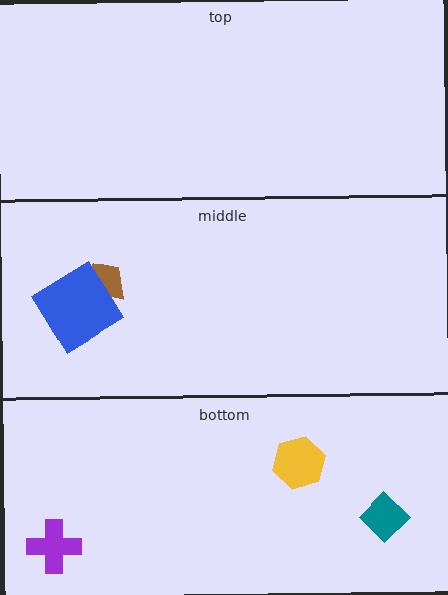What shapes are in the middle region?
The brown trapezoid, the blue diamond.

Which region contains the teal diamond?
The bottom region.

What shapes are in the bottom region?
The yellow hexagon, the purple cross, the teal diamond.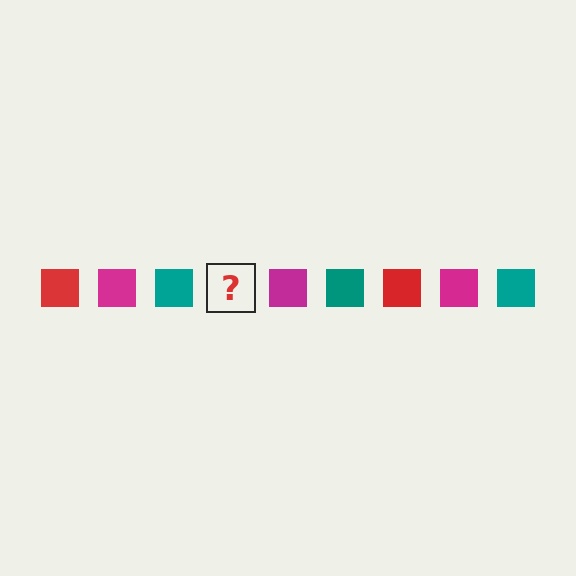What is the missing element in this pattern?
The missing element is a red square.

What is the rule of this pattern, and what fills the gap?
The rule is that the pattern cycles through red, magenta, teal squares. The gap should be filled with a red square.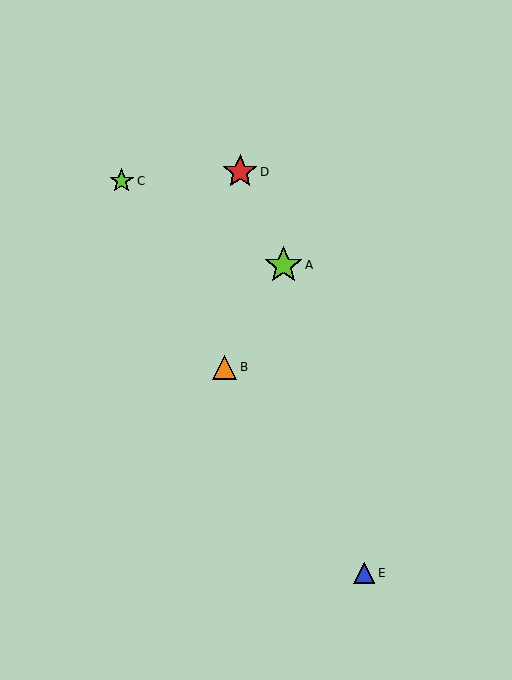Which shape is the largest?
The lime star (labeled A) is the largest.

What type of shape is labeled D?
Shape D is a red star.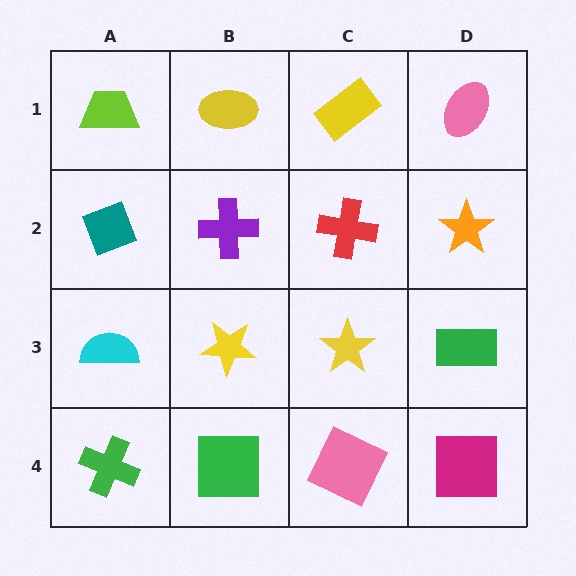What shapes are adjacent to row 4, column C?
A yellow star (row 3, column C), a green square (row 4, column B), a magenta square (row 4, column D).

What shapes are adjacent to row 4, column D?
A green rectangle (row 3, column D), a pink square (row 4, column C).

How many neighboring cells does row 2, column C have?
4.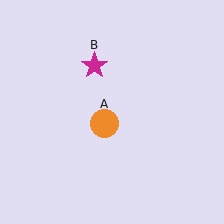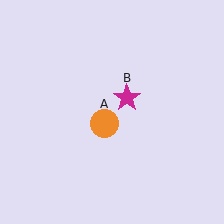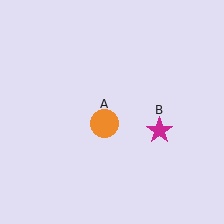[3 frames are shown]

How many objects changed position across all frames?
1 object changed position: magenta star (object B).